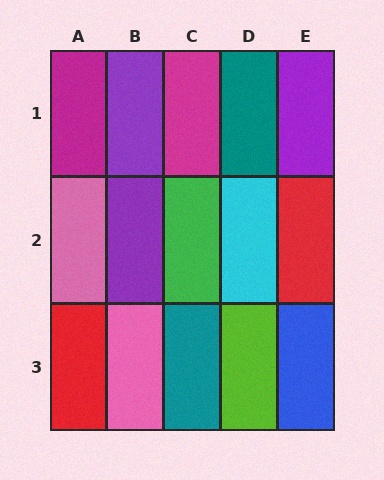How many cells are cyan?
1 cell is cyan.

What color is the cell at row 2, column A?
Pink.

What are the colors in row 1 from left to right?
Magenta, purple, magenta, teal, purple.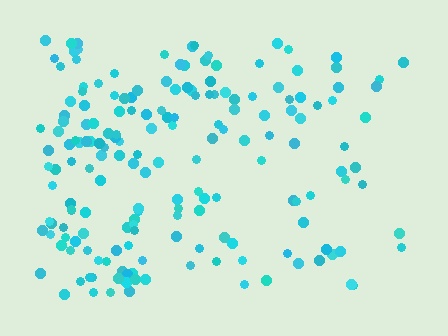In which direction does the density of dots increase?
From right to left, with the left side densest.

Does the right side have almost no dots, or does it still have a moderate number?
Still a moderate number, just noticeably fewer than the left.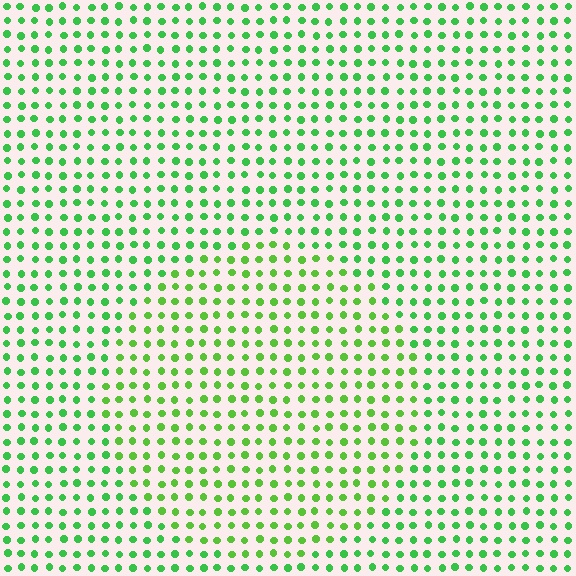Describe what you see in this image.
The image is filled with small green elements in a uniform arrangement. A circle-shaped region is visible where the elements are tinted to a slightly different hue, forming a subtle color boundary.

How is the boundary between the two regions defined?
The boundary is defined purely by a slight shift in hue (about 22 degrees). Spacing, size, and orientation are identical on both sides.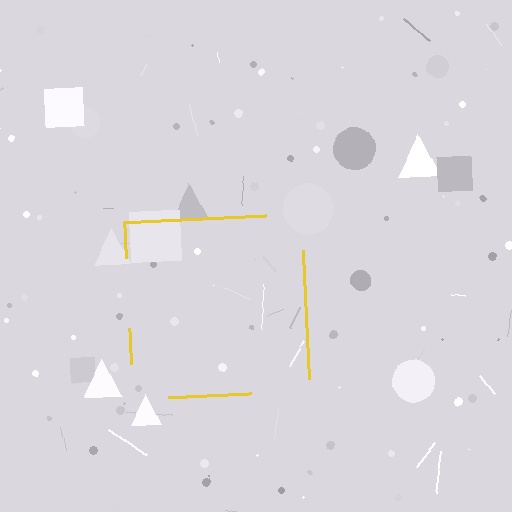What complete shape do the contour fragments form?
The contour fragments form a square.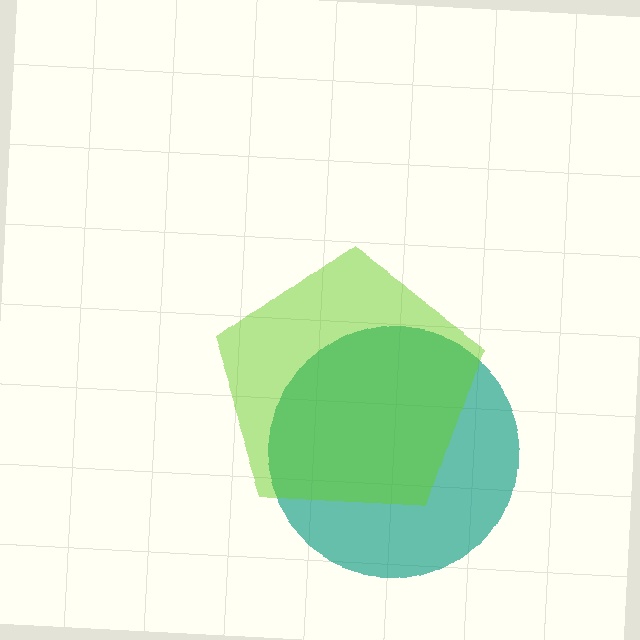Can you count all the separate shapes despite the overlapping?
Yes, there are 2 separate shapes.